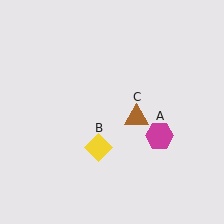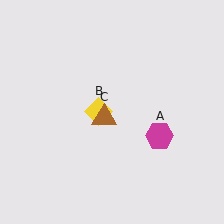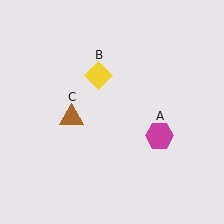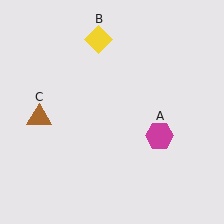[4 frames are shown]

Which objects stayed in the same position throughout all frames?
Magenta hexagon (object A) remained stationary.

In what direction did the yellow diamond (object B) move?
The yellow diamond (object B) moved up.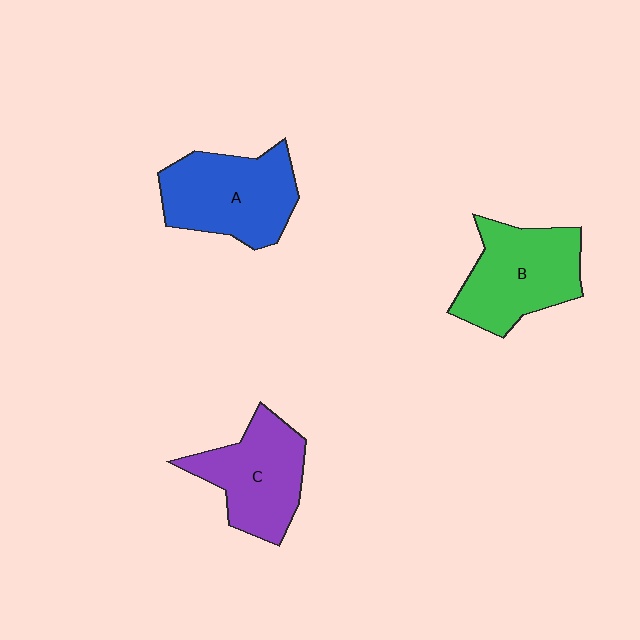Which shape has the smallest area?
Shape C (purple).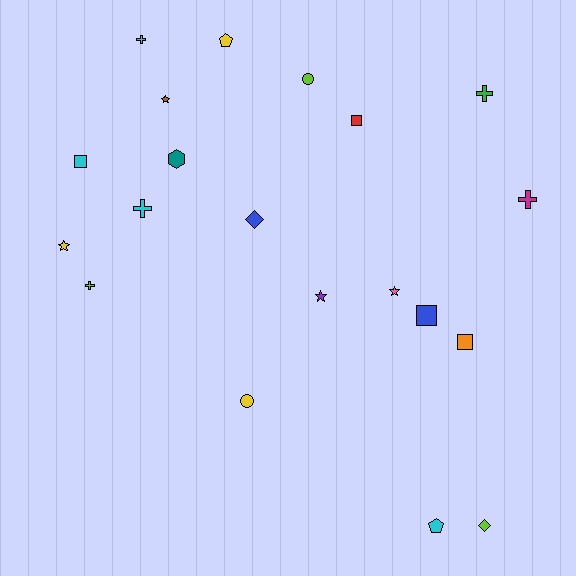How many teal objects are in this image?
There is 1 teal object.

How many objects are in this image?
There are 20 objects.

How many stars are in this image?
There are 4 stars.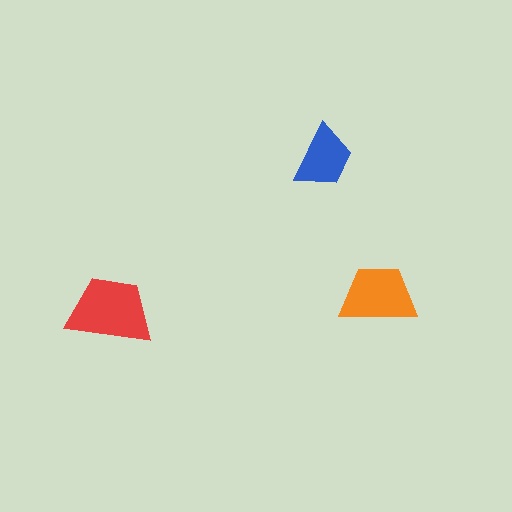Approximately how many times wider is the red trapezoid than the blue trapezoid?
About 1.5 times wider.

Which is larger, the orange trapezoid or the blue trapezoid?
The orange one.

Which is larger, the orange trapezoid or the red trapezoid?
The red one.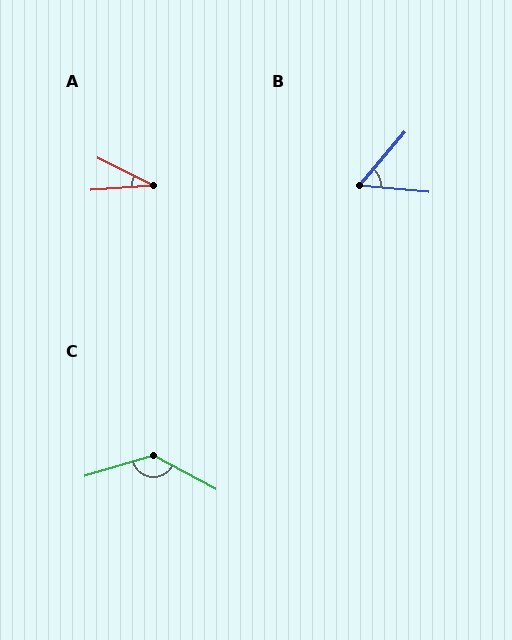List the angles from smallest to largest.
A (30°), B (55°), C (135°).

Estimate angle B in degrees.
Approximately 55 degrees.